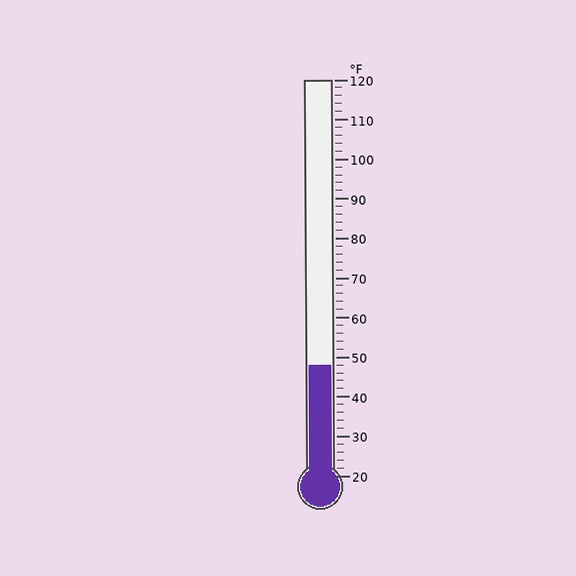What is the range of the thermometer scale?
The thermometer scale ranges from 20°F to 120°F.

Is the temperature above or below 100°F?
The temperature is below 100°F.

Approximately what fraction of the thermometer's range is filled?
The thermometer is filled to approximately 30% of its range.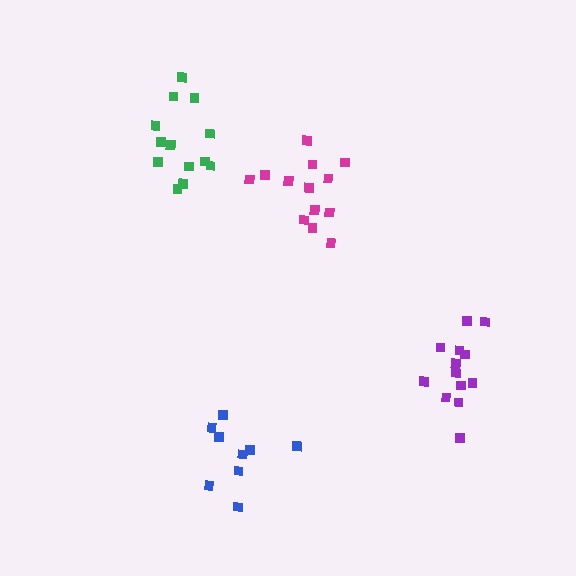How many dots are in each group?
Group 1: 13 dots, Group 2: 9 dots, Group 3: 13 dots, Group 4: 13 dots (48 total).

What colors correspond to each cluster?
The clusters are colored: purple, blue, green, magenta.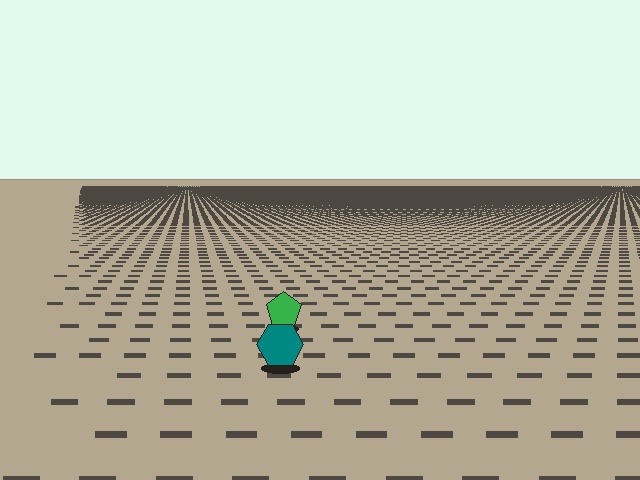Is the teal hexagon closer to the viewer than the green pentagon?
Yes. The teal hexagon is closer — you can tell from the texture gradient: the ground texture is coarser near it.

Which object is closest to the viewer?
The teal hexagon is closest. The texture marks near it are larger and more spread out.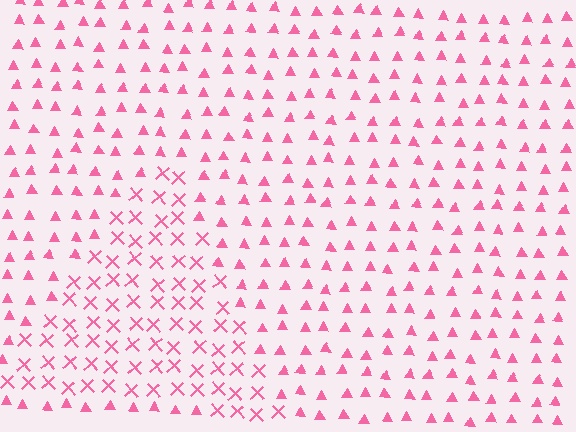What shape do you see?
I see a triangle.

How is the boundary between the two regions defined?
The boundary is defined by a change in element shape: X marks inside vs. triangles outside. All elements share the same color and spacing.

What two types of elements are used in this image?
The image uses X marks inside the triangle region and triangles outside it.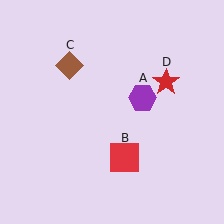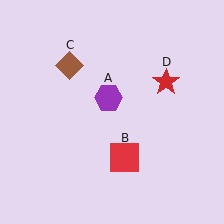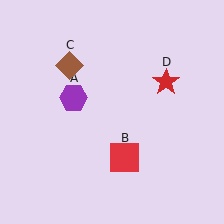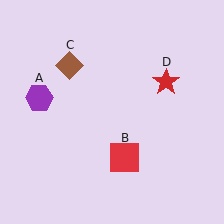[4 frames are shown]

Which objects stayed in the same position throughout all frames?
Red square (object B) and brown diamond (object C) and red star (object D) remained stationary.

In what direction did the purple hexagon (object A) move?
The purple hexagon (object A) moved left.